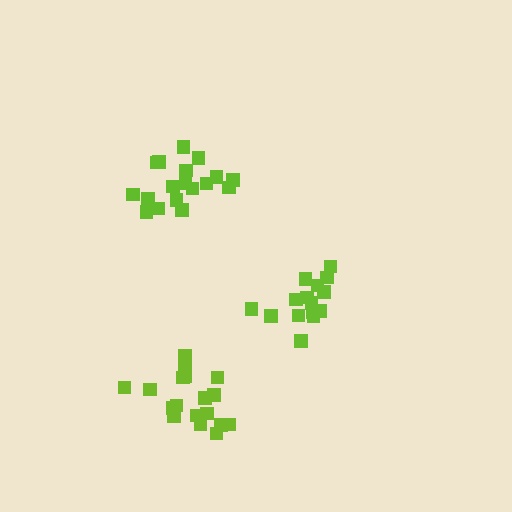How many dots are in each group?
Group 1: 18 dots, Group 2: 15 dots, Group 3: 18 dots (51 total).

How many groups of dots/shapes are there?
There are 3 groups.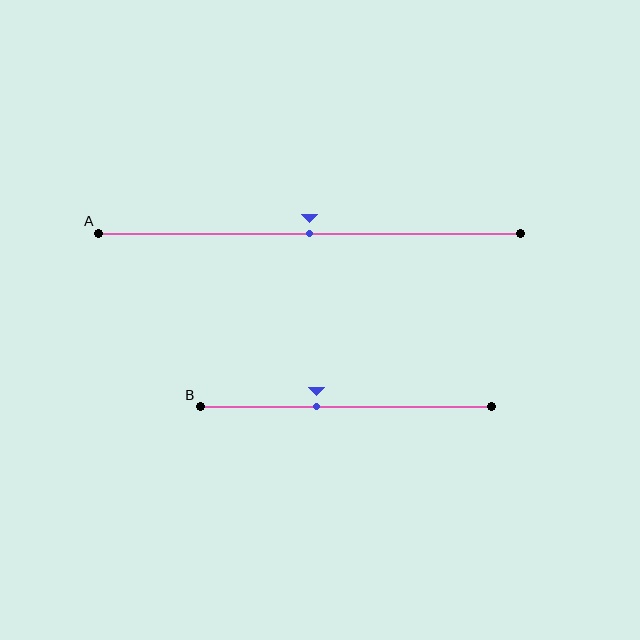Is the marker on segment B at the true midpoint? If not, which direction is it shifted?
No, the marker on segment B is shifted to the left by about 10% of the segment length.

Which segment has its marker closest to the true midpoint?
Segment A has its marker closest to the true midpoint.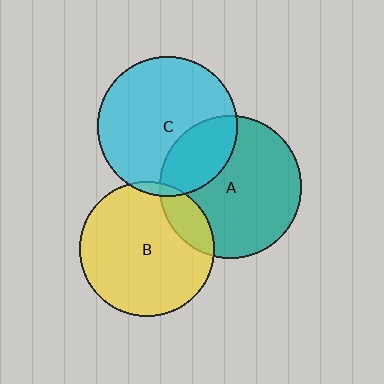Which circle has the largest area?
Circle A (teal).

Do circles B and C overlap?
Yes.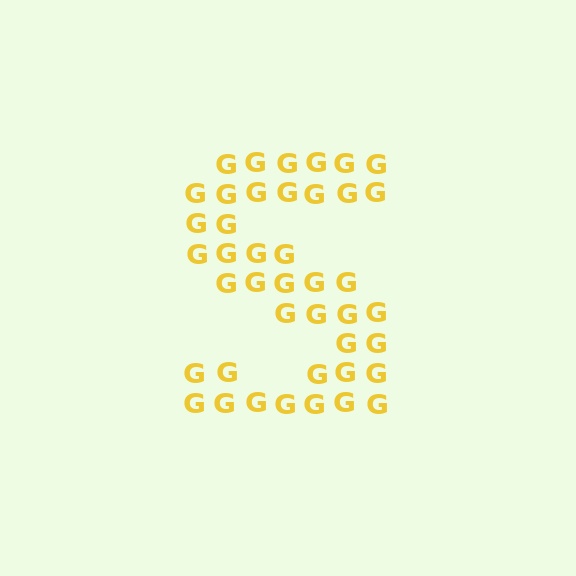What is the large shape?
The large shape is the letter S.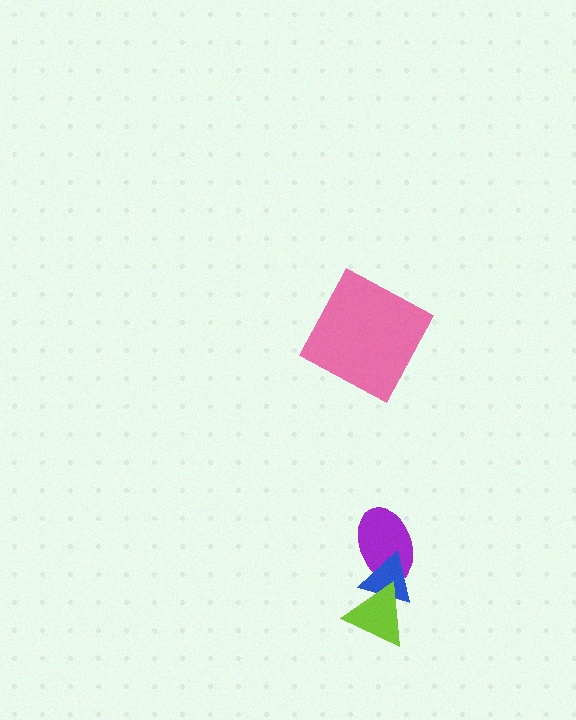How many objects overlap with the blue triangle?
2 objects overlap with the blue triangle.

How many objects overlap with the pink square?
0 objects overlap with the pink square.